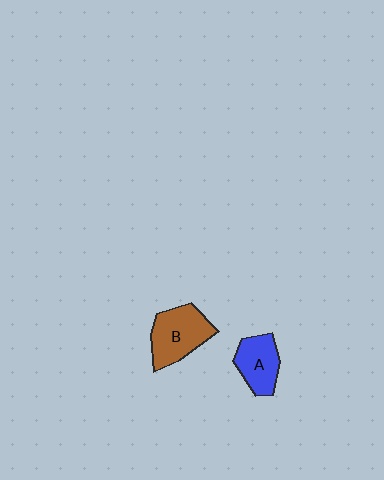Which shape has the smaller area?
Shape A (blue).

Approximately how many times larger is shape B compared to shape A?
Approximately 1.3 times.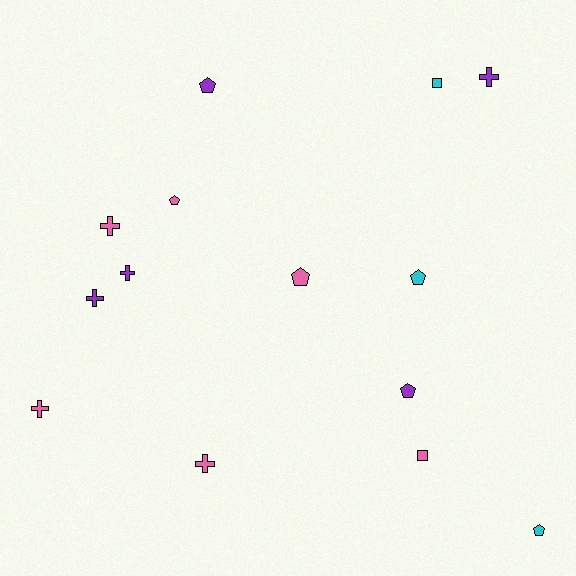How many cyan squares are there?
There is 1 cyan square.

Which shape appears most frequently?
Cross, with 6 objects.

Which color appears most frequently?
Pink, with 6 objects.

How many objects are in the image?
There are 14 objects.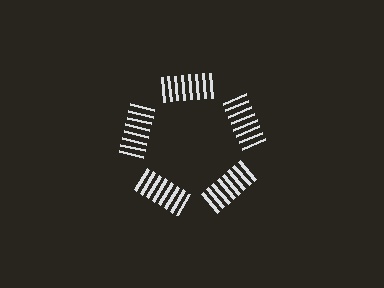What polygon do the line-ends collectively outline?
An illusory pentagon — the line segments terminate on its edges but no continuous stroke is drawn.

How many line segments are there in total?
40 — 8 along each of the 5 edges.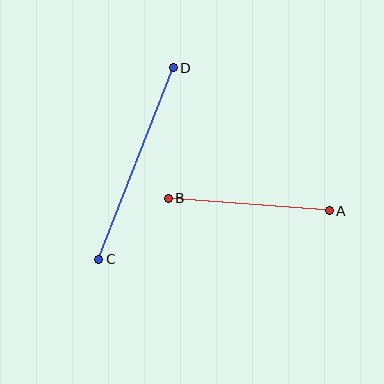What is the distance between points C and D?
The distance is approximately 205 pixels.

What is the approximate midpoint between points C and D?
The midpoint is at approximately (136, 164) pixels.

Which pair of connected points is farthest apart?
Points C and D are farthest apart.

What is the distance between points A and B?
The distance is approximately 162 pixels.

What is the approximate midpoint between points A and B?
The midpoint is at approximately (249, 205) pixels.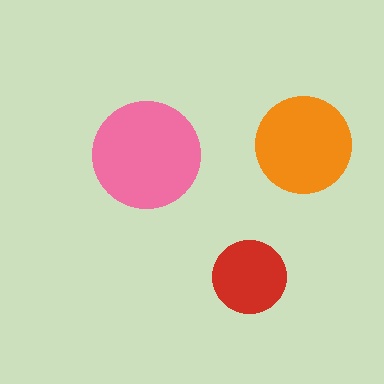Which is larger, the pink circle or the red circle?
The pink one.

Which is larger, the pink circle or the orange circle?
The pink one.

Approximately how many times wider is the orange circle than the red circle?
About 1.5 times wider.